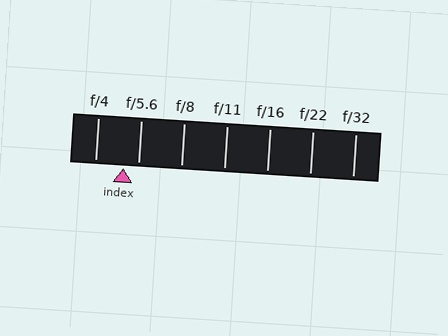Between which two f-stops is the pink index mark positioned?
The index mark is between f/4 and f/5.6.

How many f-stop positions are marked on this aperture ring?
There are 7 f-stop positions marked.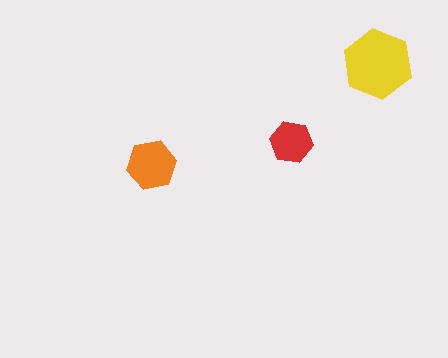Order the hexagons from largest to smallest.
the yellow one, the orange one, the red one.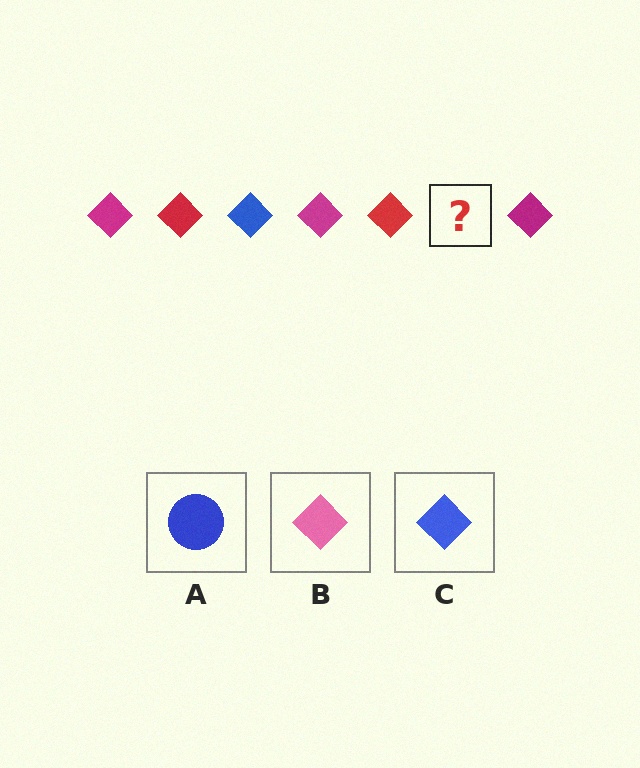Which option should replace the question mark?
Option C.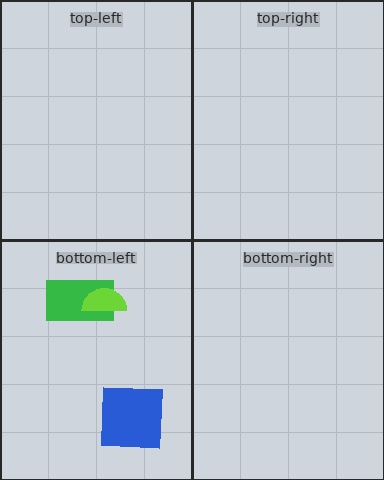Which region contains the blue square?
The bottom-left region.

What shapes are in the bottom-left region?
The green rectangle, the blue square, the lime semicircle.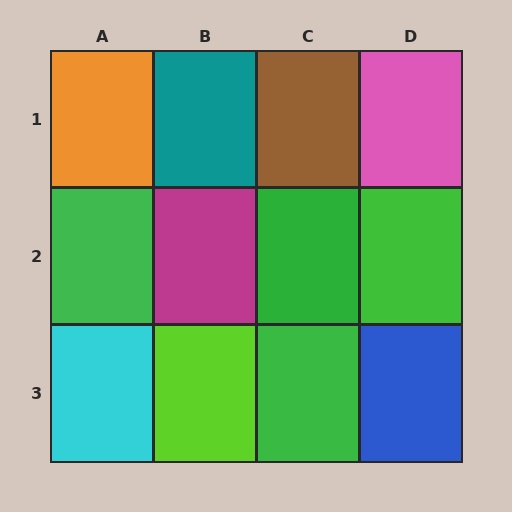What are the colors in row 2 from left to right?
Green, magenta, green, green.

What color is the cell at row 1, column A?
Orange.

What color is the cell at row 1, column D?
Pink.